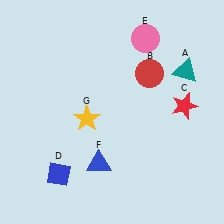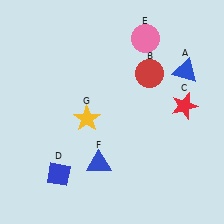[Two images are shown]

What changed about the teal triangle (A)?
In Image 1, A is teal. In Image 2, it changed to blue.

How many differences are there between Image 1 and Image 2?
There is 1 difference between the two images.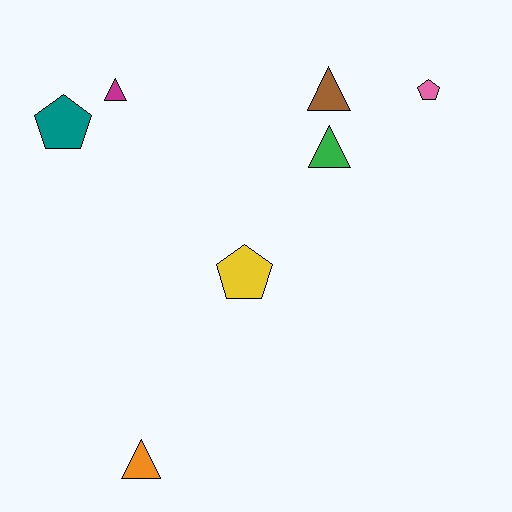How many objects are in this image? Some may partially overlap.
There are 7 objects.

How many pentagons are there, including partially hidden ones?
There are 3 pentagons.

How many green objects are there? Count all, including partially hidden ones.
There is 1 green object.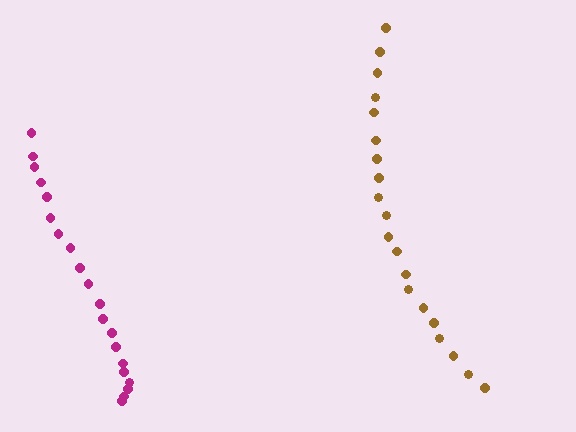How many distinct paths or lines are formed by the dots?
There are 2 distinct paths.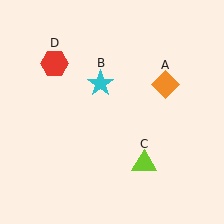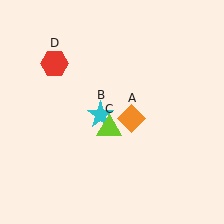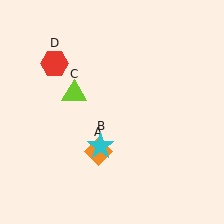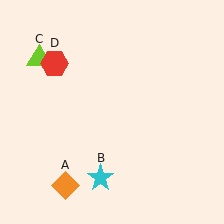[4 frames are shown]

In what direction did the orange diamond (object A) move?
The orange diamond (object A) moved down and to the left.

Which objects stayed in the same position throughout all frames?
Red hexagon (object D) remained stationary.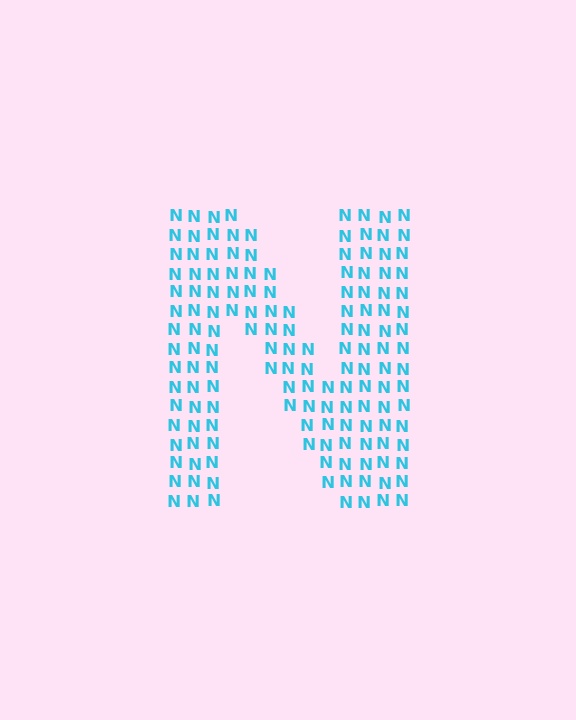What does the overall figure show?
The overall figure shows the letter N.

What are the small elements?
The small elements are letter N's.